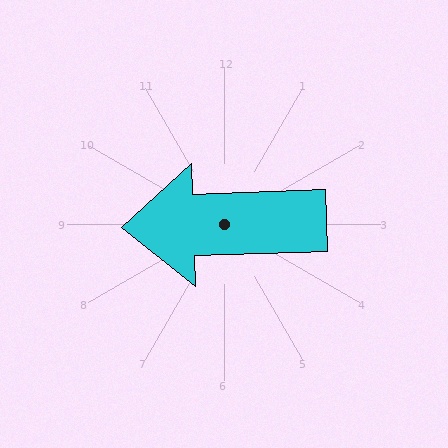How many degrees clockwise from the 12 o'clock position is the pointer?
Approximately 268 degrees.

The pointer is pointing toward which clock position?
Roughly 9 o'clock.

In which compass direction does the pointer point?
West.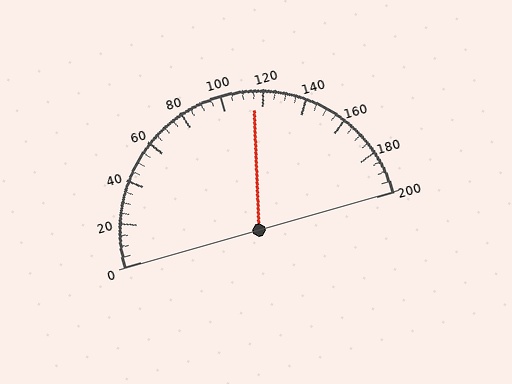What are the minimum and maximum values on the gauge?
The gauge ranges from 0 to 200.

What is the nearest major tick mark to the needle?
The nearest major tick mark is 120.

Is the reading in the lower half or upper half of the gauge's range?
The reading is in the upper half of the range (0 to 200).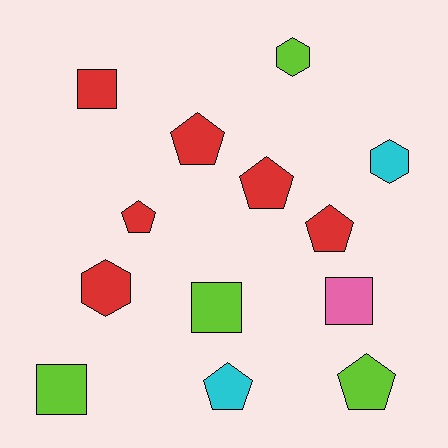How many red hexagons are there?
There is 1 red hexagon.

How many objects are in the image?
There are 13 objects.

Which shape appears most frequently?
Pentagon, with 6 objects.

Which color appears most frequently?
Red, with 6 objects.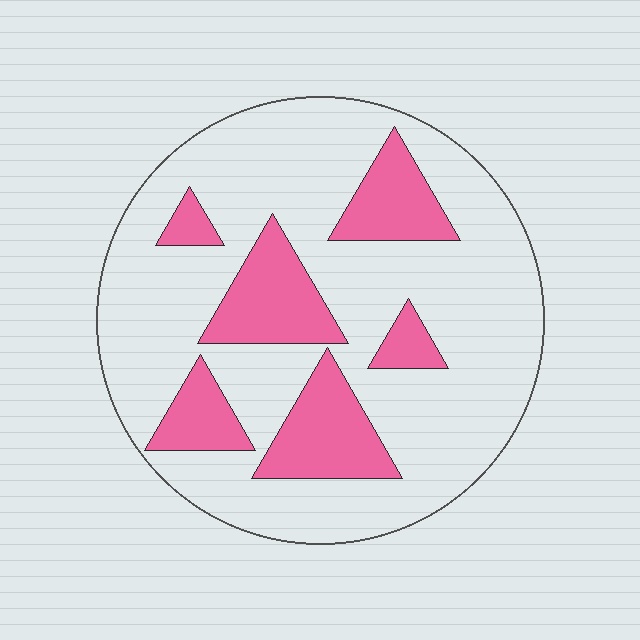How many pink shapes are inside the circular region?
6.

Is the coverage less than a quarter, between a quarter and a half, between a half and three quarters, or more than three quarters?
Less than a quarter.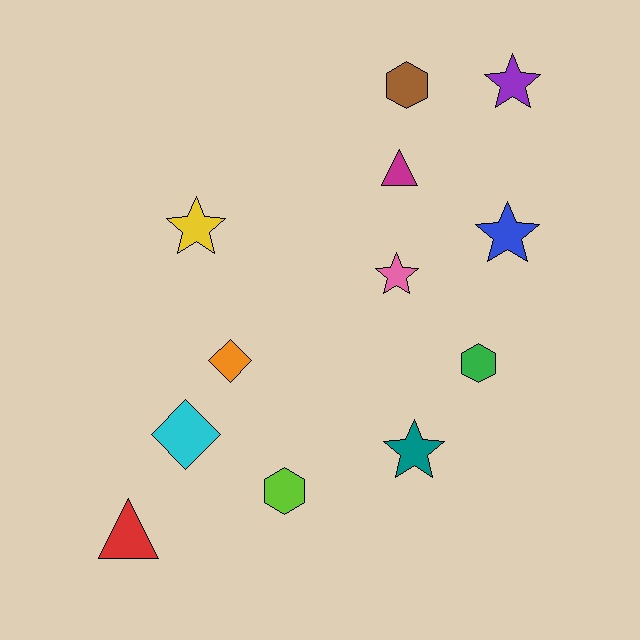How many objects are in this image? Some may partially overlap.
There are 12 objects.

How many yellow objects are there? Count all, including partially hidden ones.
There is 1 yellow object.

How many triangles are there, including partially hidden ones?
There are 2 triangles.